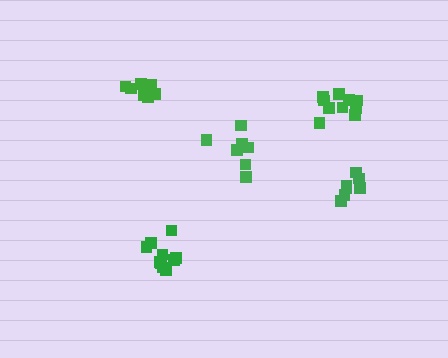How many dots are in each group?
Group 1: 10 dots, Group 2: 7 dots, Group 3: 7 dots, Group 4: 10 dots, Group 5: 8 dots (42 total).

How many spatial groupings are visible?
There are 5 spatial groupings.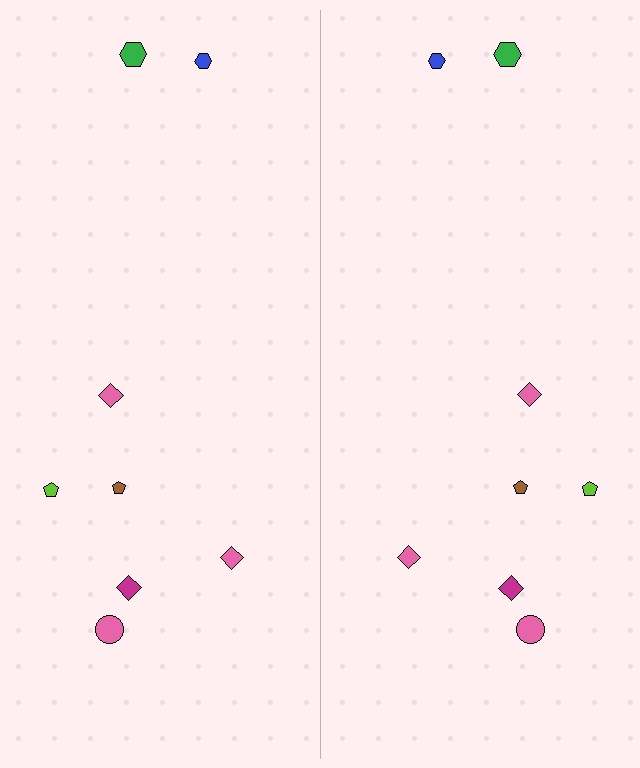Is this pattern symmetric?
Yes, this pattern has bilateral (reflection) symmetry.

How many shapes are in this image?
There are 16 shapes in this image.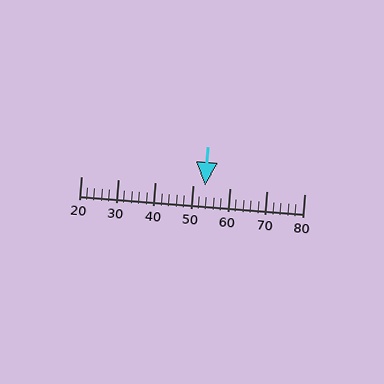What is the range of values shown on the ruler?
The ruler shows values from 20 to 80.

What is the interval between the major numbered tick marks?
The major tick marks are spaced 10 units apart.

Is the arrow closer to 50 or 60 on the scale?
The arrow is closer to 50.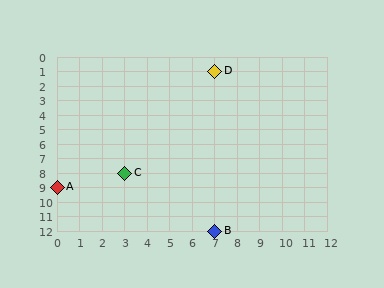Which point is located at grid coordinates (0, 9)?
Point A is at (0, 9).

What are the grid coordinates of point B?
Point B is at grid coordinates (7, 12).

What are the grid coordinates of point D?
Point D is at grid coordinates (7, 1).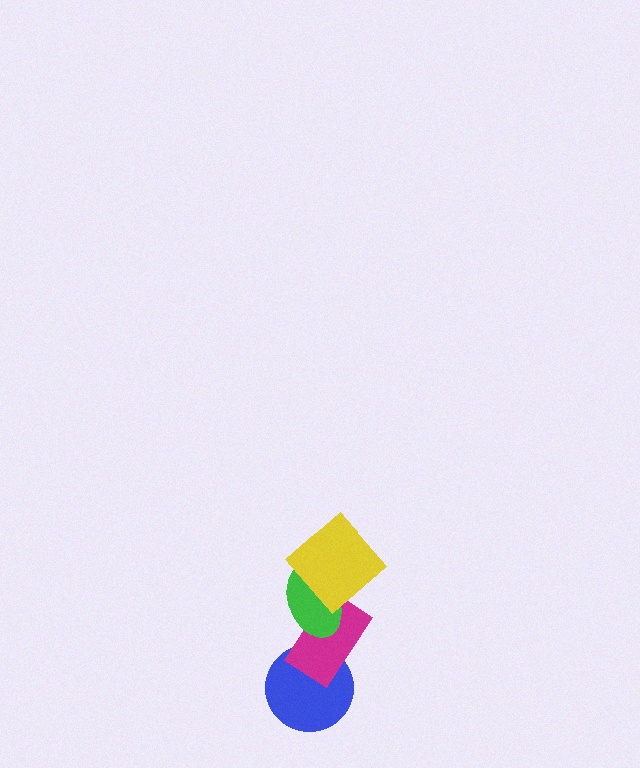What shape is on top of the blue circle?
The magenta rectangle is on top of the blue circle.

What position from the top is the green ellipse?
The green ellipse is 2nd from the top.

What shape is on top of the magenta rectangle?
The green ellipse is on top of the magenta rectangle.